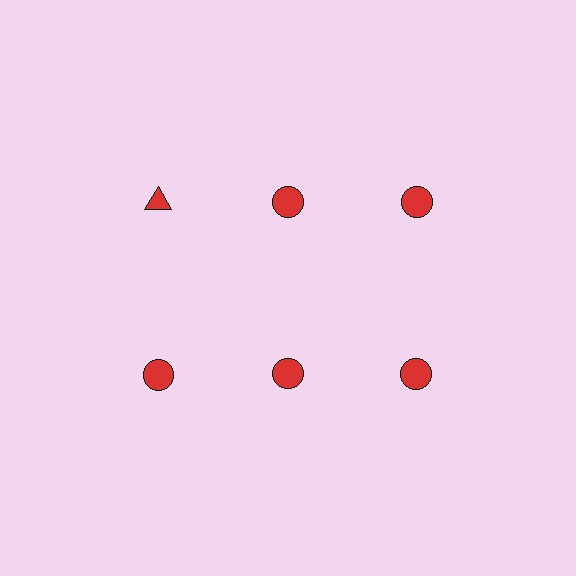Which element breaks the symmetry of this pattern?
The red triangle in the top row, leftmost column breaks the symmetry. All other shapes are red circles.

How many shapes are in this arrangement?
There are 6 shapes arranged in a grid pattern.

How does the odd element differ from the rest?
It has a different shape: triangle instead of circle.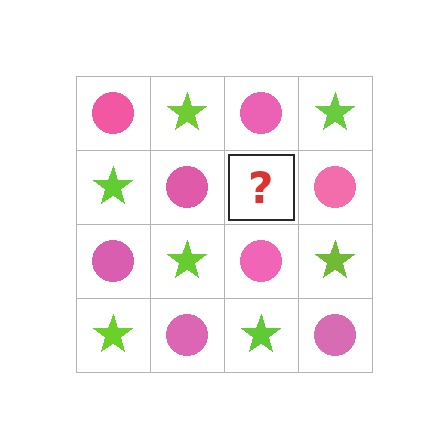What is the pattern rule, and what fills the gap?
The rule is that it alternates pink circle and lime star in a checkerboard pattern. The gap should be filled with a lime star.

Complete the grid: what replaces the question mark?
The question mark should be replaced with a lime star.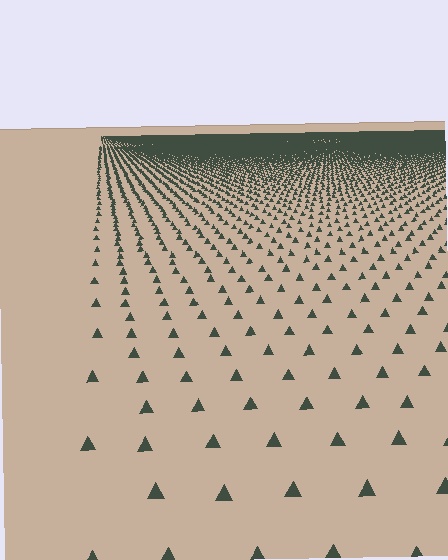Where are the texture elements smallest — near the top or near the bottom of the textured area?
Near the top.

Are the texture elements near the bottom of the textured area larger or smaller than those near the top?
Larger. Near the bottom, elements are closer to the viewer and appear at a bigger on-screen size.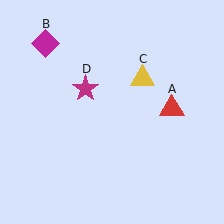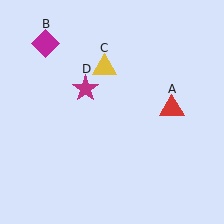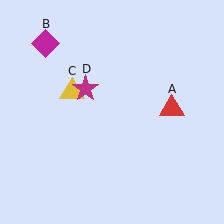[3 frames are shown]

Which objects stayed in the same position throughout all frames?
Red triangle (object A) and magenta diamond (object B) and magenta star (object D) remained stationary.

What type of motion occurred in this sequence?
The yellow triangle (object C) rotated counterclockwise around the center of the scene.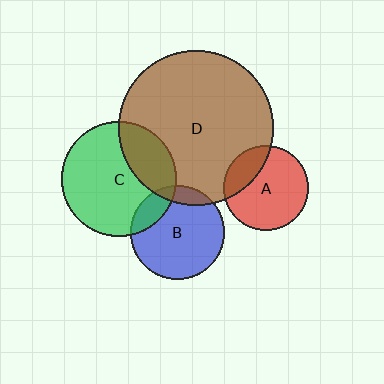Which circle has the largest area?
Circle D (brown).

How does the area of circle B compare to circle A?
Approximately 1.2 times.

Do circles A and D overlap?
Yes.